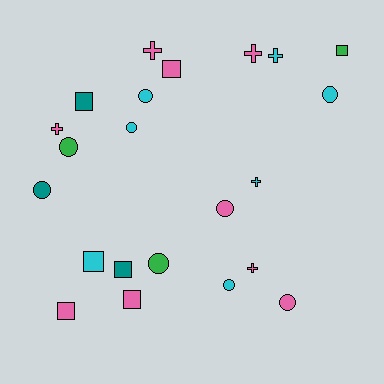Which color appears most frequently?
Pink, with 9 objects.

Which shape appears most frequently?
Circle, with 9 objects.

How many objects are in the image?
There are 22 objects.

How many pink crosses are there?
There are 4 pink crosses.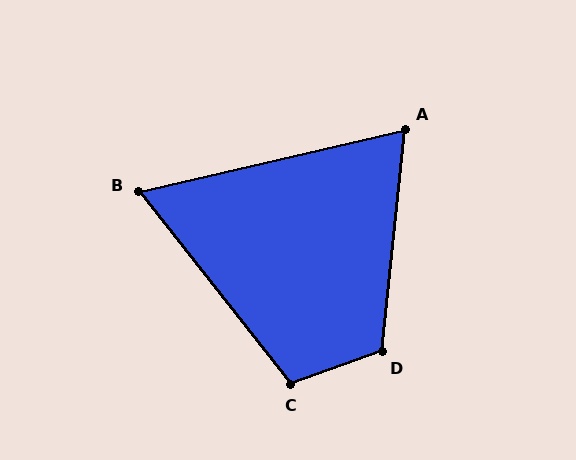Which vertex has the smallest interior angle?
B, at approximately 65 degrees.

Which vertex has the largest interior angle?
D, at approximately 115 degrees.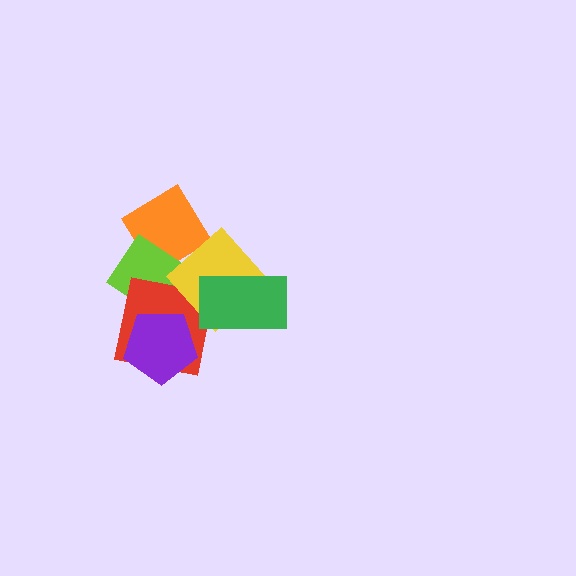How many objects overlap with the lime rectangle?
5 objects overlap with the lime rectangle.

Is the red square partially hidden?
Yes, it is partially covered by another shape.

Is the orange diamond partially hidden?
Yes, it is partially covered by another shape.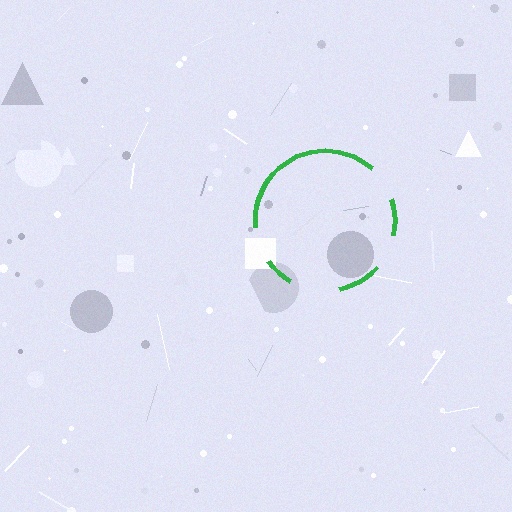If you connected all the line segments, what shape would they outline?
They would outline a circle.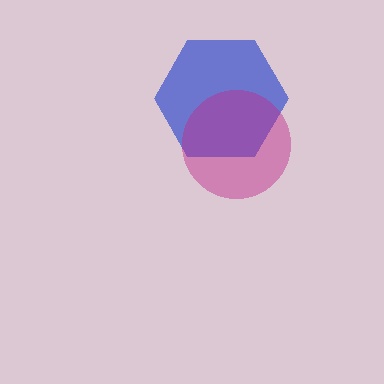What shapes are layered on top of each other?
The layered shapes are: a blue hexagon, a magenta circle.